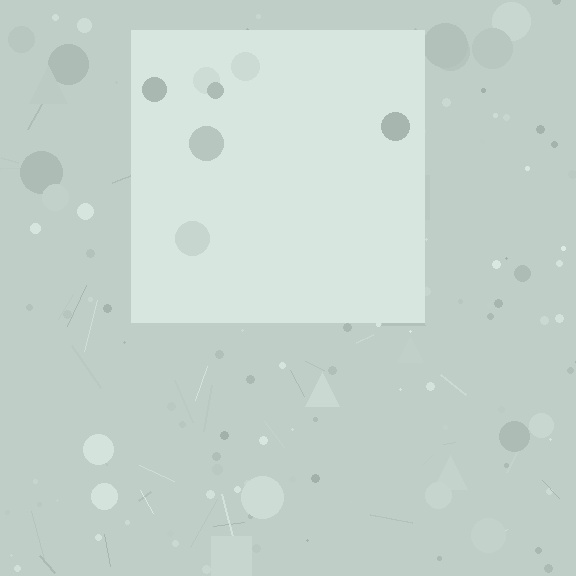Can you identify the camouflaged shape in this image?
The camouflaged shape is a square.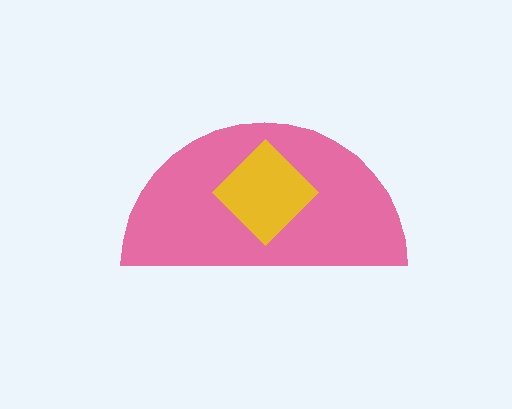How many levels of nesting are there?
2.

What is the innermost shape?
The yellow diamond.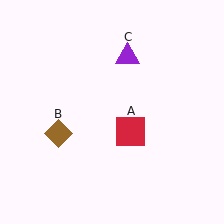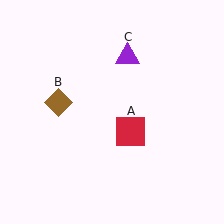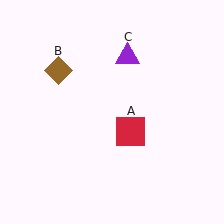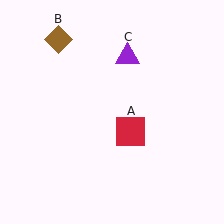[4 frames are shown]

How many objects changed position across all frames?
1 object changed position: brown diamond (object B).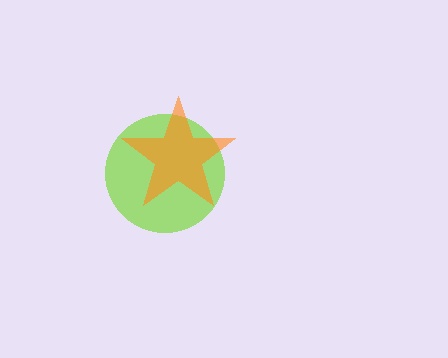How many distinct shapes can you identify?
There are 2 distinct shapes: a lime circle, an orange star.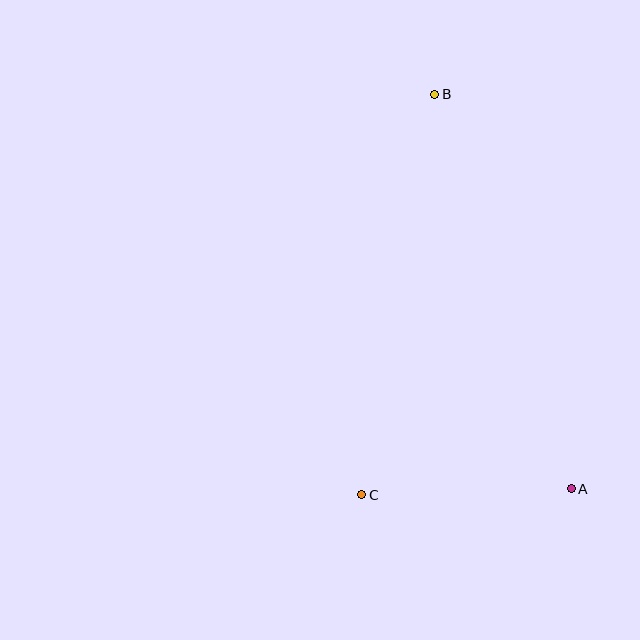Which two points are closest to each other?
Points A and C are closest to each other.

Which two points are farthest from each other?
Points A and B are farthest from each other.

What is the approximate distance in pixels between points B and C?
The distance between B and C is approximately 407 pixels.